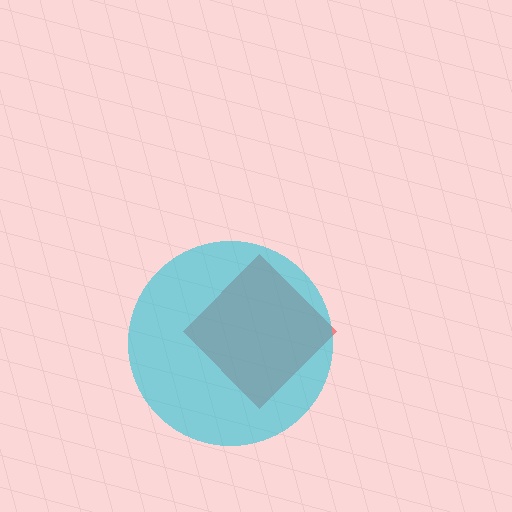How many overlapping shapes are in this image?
There are 2 overlapping shapes in the image.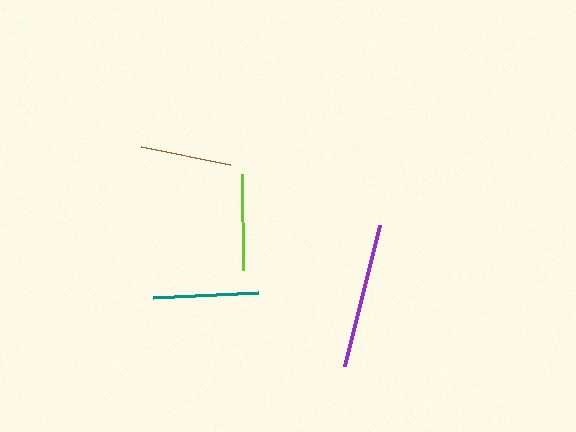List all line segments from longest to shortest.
From longest to shortest: purple, teal, lime, brown.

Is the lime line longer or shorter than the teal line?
The teal line is longer than the lime line.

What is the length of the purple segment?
The purple segment is approximately 145 pixels long.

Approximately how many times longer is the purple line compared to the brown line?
The purple line is approximately 1.6 times the length of the brown line.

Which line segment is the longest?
The purple line is the longest at approximately 145 pixels.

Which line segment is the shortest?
The brown line is the shortest at approximately 91 pixels.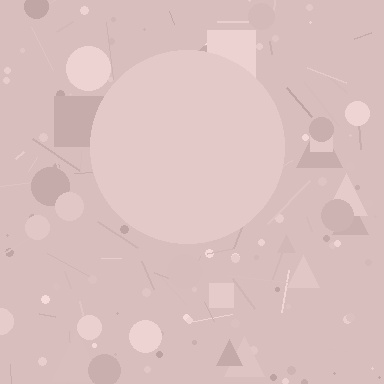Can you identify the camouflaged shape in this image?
The camouflaged shape is a circle.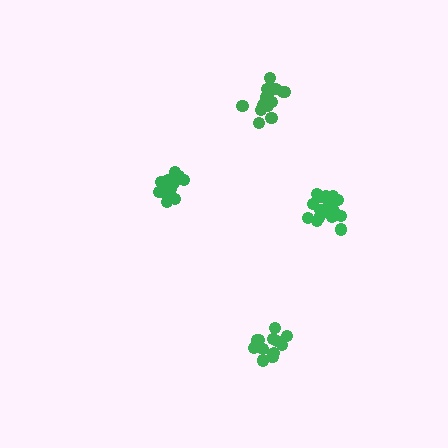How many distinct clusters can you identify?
There are 4 distinct clusters.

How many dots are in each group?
Group 1: 13 dots, Group 2: 12 dots, Group 3: 18 dots, Group 4: 15 dots (58 total).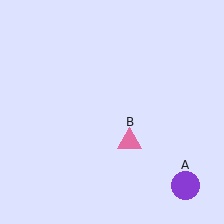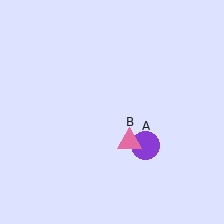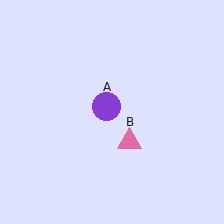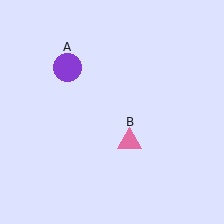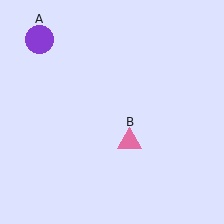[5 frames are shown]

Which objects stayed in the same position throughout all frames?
Pink triangle (object B) remained stationary.